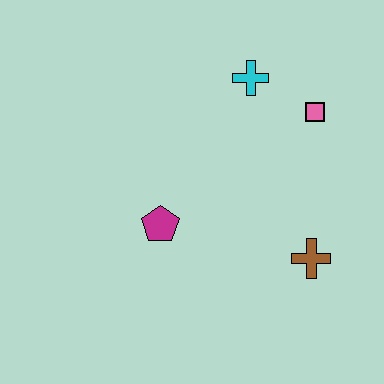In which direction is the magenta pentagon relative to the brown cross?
The magenta pentagon is to the left of the brown cross.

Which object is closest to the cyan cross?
The pink square is closest to the cyan cross.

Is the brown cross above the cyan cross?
No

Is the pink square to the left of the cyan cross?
No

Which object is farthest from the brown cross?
The cyan cross is farthest from the brown cross.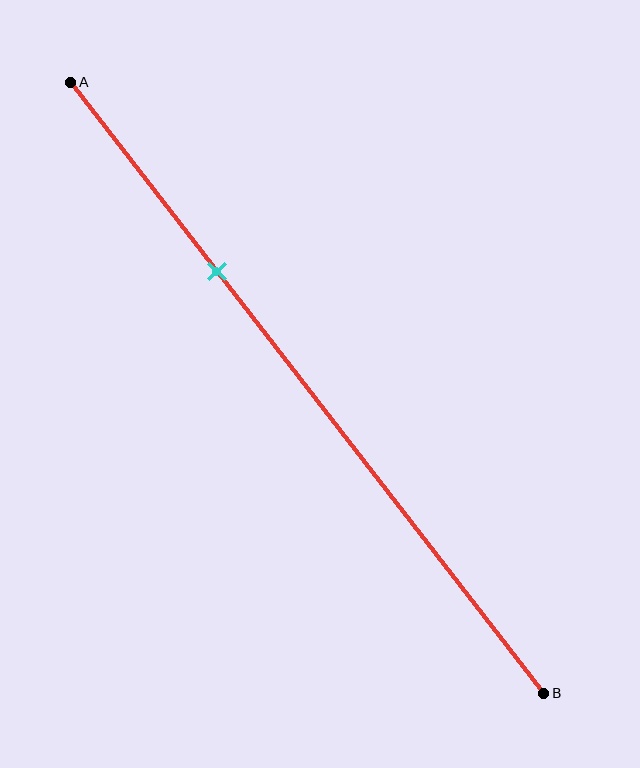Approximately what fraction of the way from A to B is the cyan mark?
The cyan mark is approximately 30% of the way from A to B.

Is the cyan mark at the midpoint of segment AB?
No, the mark is at about 30% from A, not at the 50% midpoint.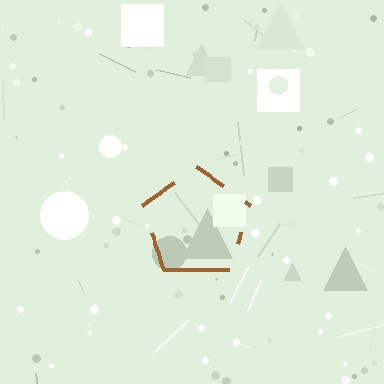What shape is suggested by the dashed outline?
The dashed outline suggests a pentagon.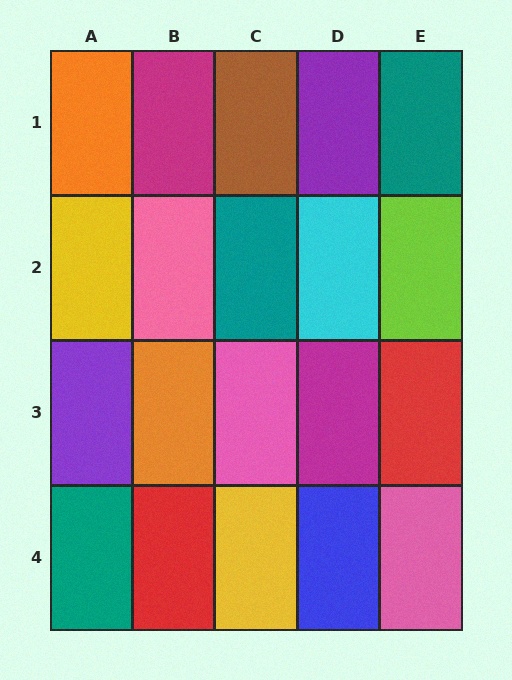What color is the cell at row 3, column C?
Pink.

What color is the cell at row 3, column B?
Orange.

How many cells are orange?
2 cells are orange.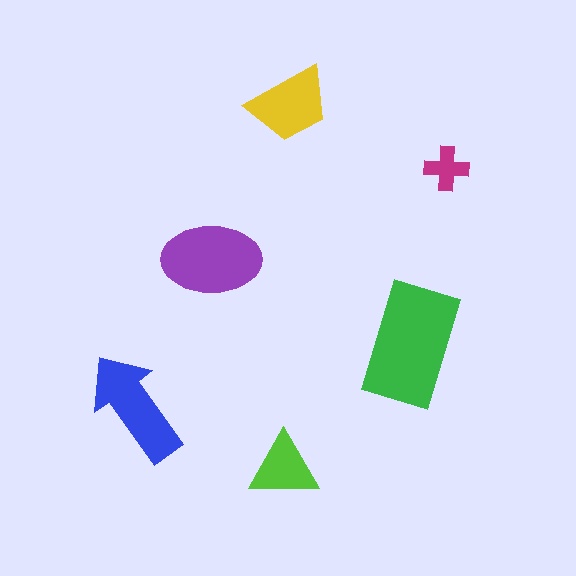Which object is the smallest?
The magenta cross.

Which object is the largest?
The green rectangle.